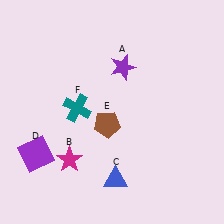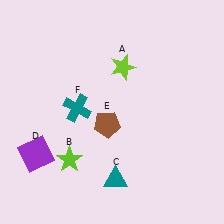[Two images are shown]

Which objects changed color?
A changed from purple to lime. B changed from magenta to lime. C changed from blue to teal.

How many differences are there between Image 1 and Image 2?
There are 3 differences between the two images.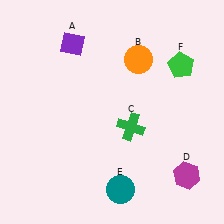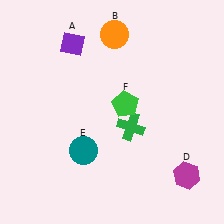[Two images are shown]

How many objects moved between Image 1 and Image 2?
3 objects moved between the two images.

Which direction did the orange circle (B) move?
The orange circle (B) moved up.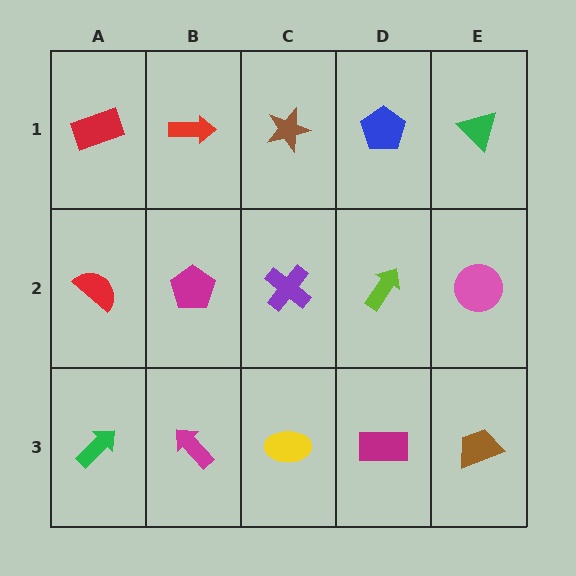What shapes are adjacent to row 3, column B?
A magenta pentagon (row 2, column B), a green arrow (row 3, column A), a yellow ellipse (row 3, column C).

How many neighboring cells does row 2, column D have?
4.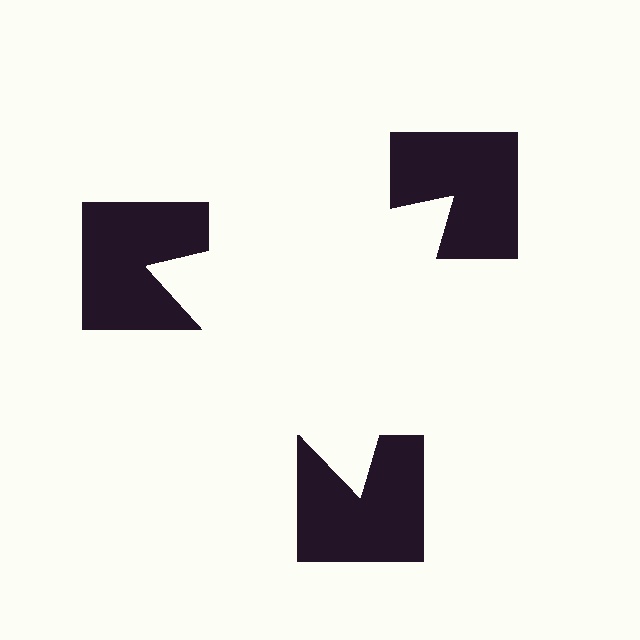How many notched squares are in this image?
There are 3 — one at each vertex of the illusory triangle.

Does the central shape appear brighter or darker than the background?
It typically appears slightly brighter than the background, even though no actual brightness change is drawn.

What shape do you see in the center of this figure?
An illusory triangle — its edges are inferred from the aligned wedge cuts in the notched squares, not physically drawn.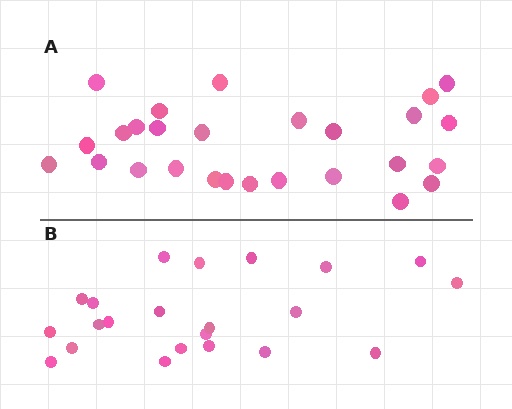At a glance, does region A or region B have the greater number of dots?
Region A (the top region) has more dots.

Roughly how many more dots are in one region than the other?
Region A has about 5 more dots than region B.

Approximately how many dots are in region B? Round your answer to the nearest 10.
About 20 dots. (The exact count is 22, which rounds to 20.)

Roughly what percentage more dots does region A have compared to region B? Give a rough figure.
About 25% more.